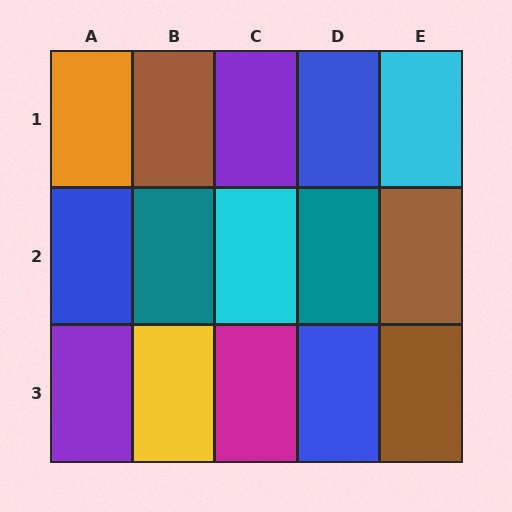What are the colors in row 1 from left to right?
Orange, brown, purple, blue, cyan.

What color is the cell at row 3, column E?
Brown.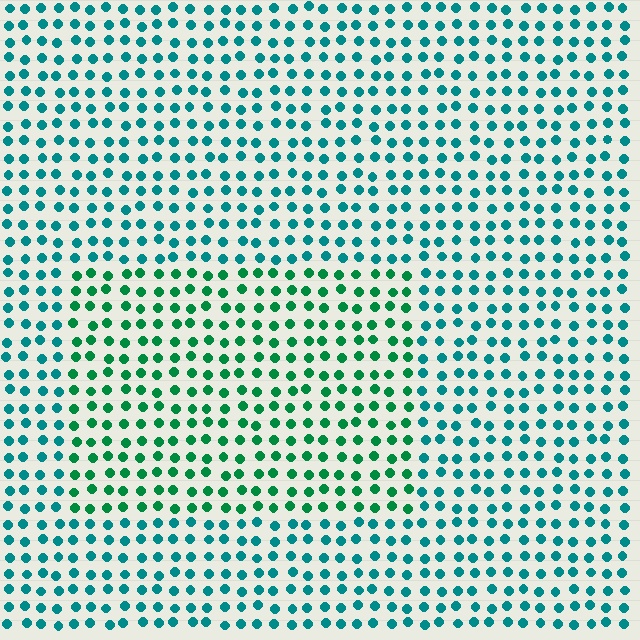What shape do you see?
I see a rectangle.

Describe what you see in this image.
The image is filled with small teal elements in a uniform arrangement. A rectangle-shaped region is visible where the elements are tinted to a slightly different hue, forming a subtle color boundary.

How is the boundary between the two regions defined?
The boundary is defined purely by a slight shift in hue (about 33 degrees). Spacing, size, and orientation are identical on both sides.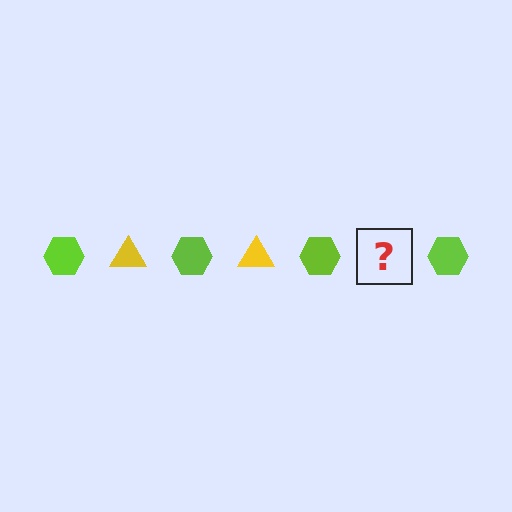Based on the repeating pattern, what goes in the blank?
The blank should be a yellow triangle.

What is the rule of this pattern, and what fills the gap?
The rule is that the pattern alternates between lime hexagon and yellow triangle. The gap should be filled with a yellow triangle.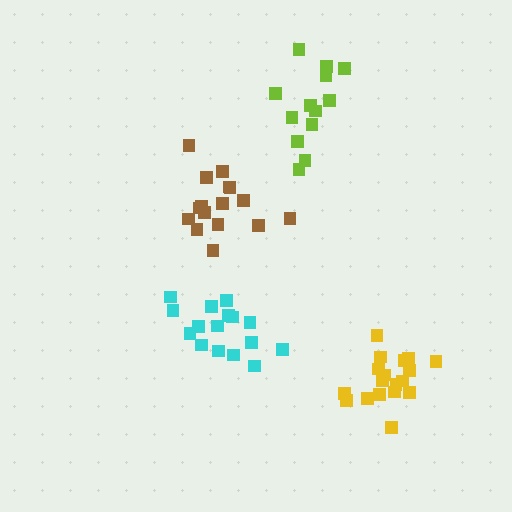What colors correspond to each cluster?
The clusters are colored: brown, lime, cyan, yellow.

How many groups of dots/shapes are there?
There are 4 groups.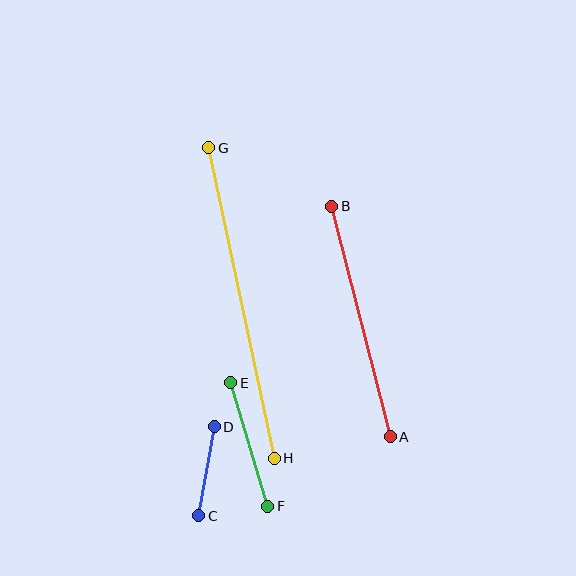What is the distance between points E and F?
The distance is approximately 129 pixels.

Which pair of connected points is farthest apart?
Points G and H are farthest apart.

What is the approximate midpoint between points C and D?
The midpoint is at approximately (206, 471) pixels.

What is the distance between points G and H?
The distance is approximately 317 pixels.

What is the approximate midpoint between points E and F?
The midpoint is at approximately (249, 444) pixels.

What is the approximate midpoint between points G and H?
The midpoint is at approximately (241, 303) pixels.